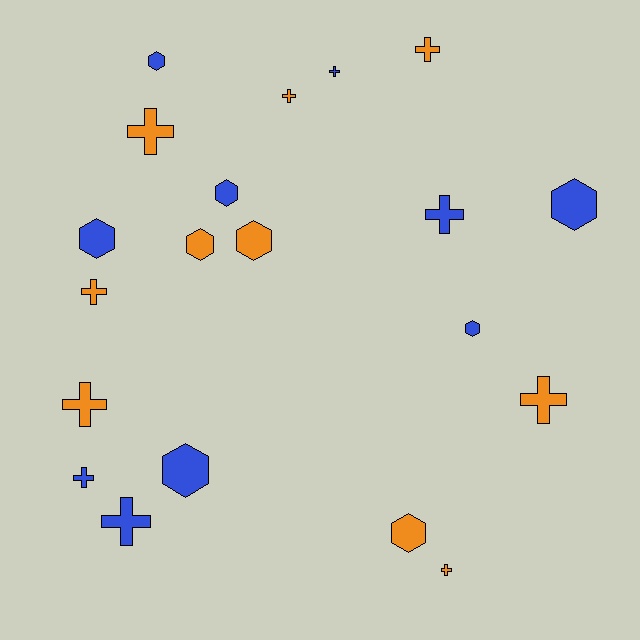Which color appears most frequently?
Orange, with 10 objects.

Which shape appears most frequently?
Cross, with 11 objects.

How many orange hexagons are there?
There are 3 orange hexagons.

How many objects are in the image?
There are 20 objects.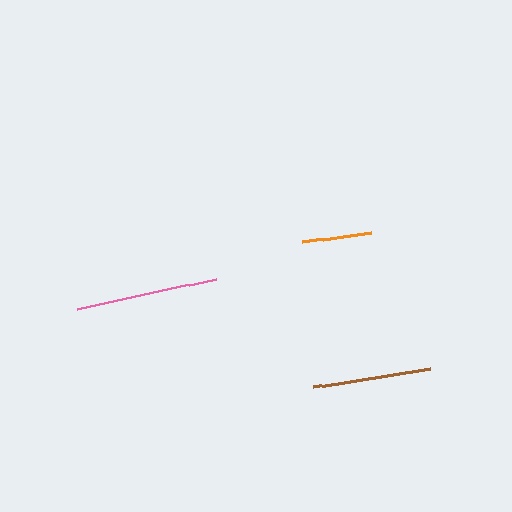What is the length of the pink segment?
The pink segment is approximately 143 pixels long.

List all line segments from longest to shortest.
From longest to shortest: pink, brown, orange.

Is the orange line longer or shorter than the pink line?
The pink line is longer than the orange line.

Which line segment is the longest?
The pink line is the longest at approximately 143 pixels.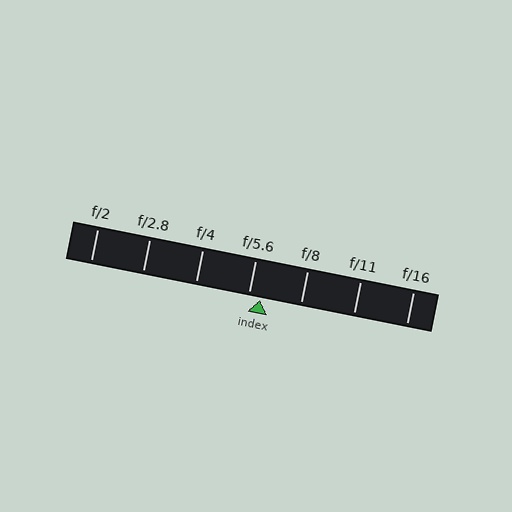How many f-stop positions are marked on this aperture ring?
There are 7 f-stop positions marked.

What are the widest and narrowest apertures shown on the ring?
The widest aperture shown is f/2 and the narrowest is f/16.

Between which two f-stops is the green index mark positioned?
The index mark is between f/5.6 and f/8.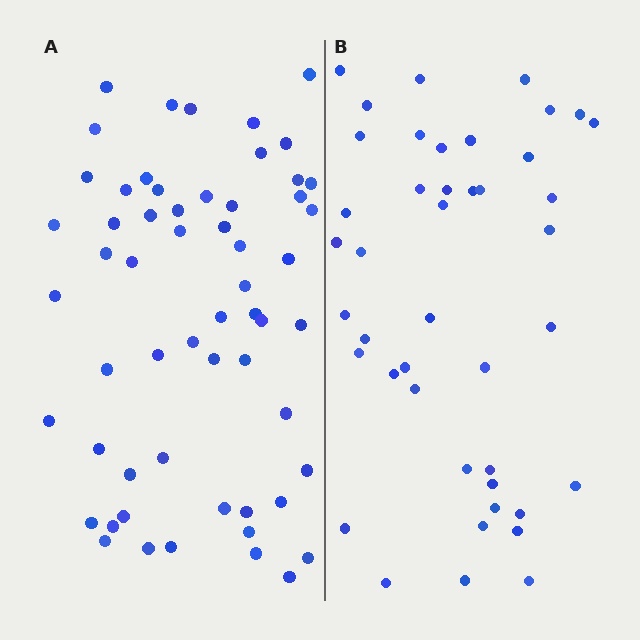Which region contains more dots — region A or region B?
Region A (the left region) has more dots.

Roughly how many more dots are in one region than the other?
Region A has approximately 15 more dots than region B.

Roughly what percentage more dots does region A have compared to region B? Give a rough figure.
About 35% more.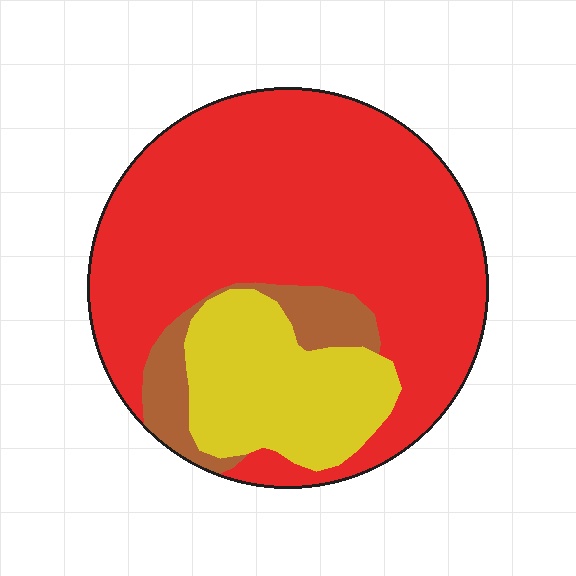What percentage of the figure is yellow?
Yellow takes up less than a quarter of the figure.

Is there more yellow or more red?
Red.